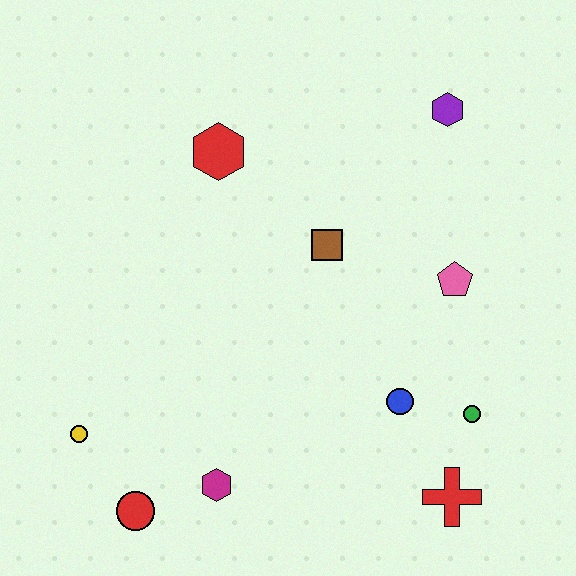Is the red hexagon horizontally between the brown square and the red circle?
Yes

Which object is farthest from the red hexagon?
The red cross is farthest from the red hexagon.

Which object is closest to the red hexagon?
The brown square is closest to the red hexagon.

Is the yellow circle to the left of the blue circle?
Yes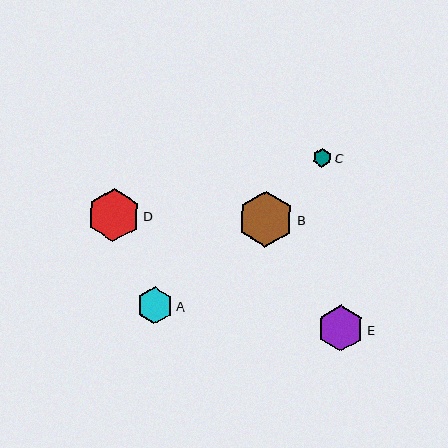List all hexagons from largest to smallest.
From largest to smallest: B, D, E, A, C.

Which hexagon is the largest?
Hexagon B is the largest with a size of approximately 56 pixels.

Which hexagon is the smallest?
Hexagon C is the smallest with a size of approximately 19 pixels.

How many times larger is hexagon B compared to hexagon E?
Hexagon B is approximately 1.2 times the size of hexagon E.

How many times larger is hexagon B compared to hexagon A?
Hexagon B is approximately 1.5 times the size of hexagon A.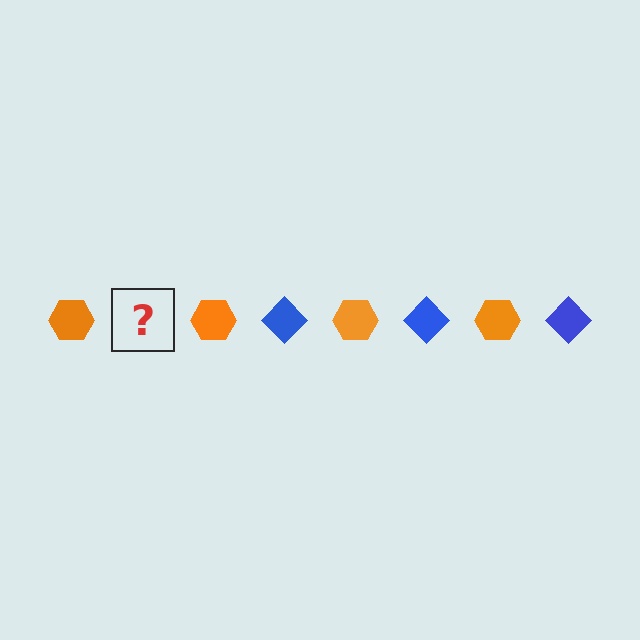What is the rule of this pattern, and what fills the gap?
The rule is that the pattern alternates between orange hexagon and blue diamond. The gap should be filled with a blue diamond.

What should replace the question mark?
The question mark should be replaced with a blue diamond.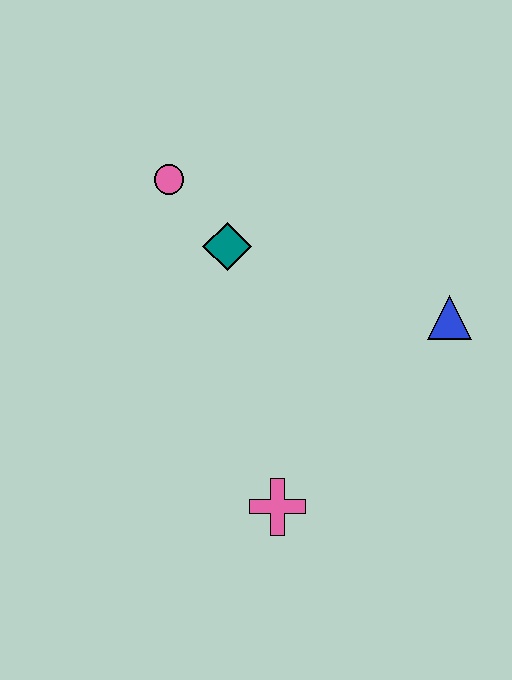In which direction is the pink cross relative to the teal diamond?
The pink cross is below the teal diamond.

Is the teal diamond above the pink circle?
No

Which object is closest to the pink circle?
The teal diamond is closest to the pink circle.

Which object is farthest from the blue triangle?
The pink circle is farthest from the blue triangle.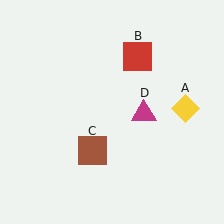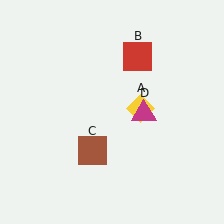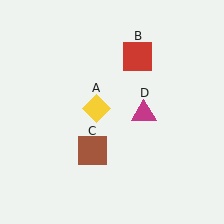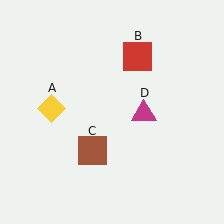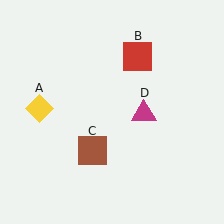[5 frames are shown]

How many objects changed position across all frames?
1 object changed position: yellow diamond (object A).